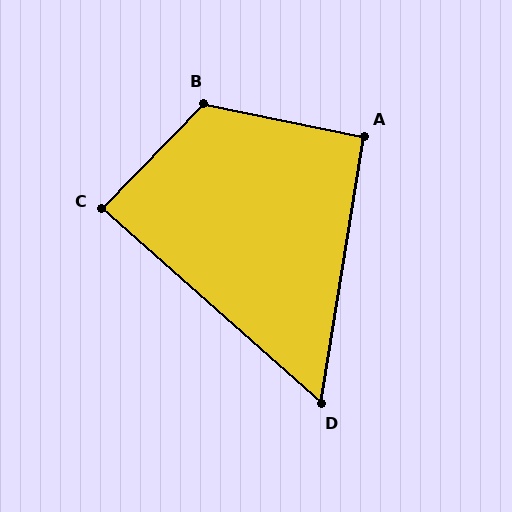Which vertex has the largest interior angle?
B, at approximately 123 degrees.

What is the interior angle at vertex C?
Approximately 88 degrees (approximately right).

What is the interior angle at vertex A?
Approximately 92 degrees (approximately right).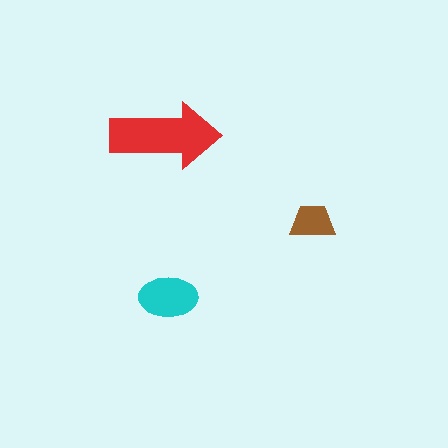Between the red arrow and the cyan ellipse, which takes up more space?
The red arrow.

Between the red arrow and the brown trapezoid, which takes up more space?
The red arrow.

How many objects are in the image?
There are 3 objects in the image.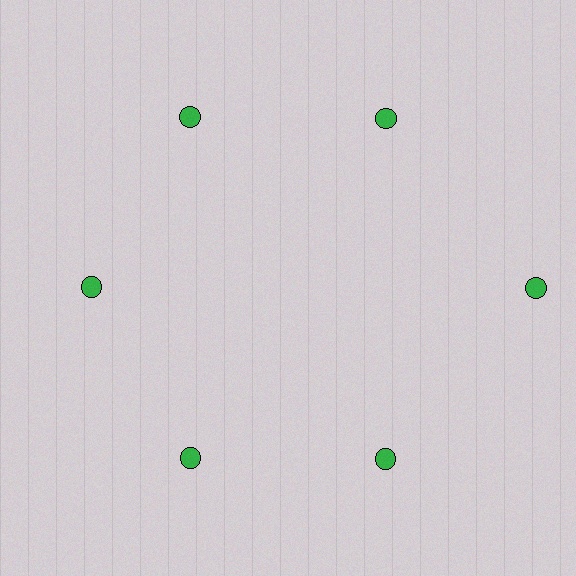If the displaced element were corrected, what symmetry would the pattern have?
It would have 6-fold rotational symmetry — the pattern would map onto itself every 60 degrees.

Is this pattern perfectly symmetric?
No. The 6 green circles are arranged in a ring, but one element near the 3 o'clock position is pushed outward from the center, breaking the 6-fold rotational symmetry.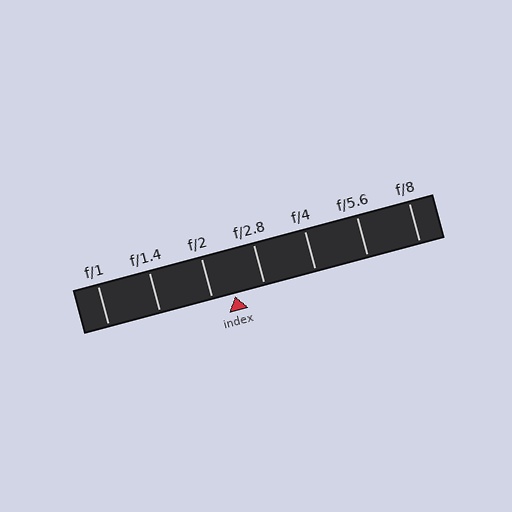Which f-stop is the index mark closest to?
The index mark is closest to f/2.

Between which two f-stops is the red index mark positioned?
The index mark is between f/2 and f/2.8.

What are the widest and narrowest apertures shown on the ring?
The widest aperture shown is f/1 and the narrowest is f/8.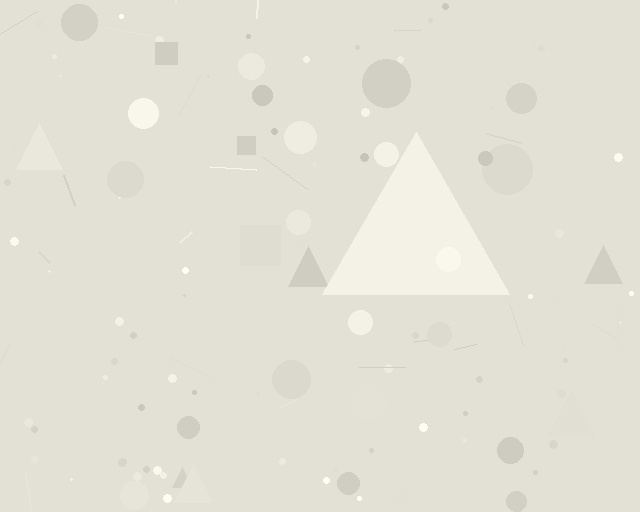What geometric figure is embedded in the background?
A triangle is embedded in the background.